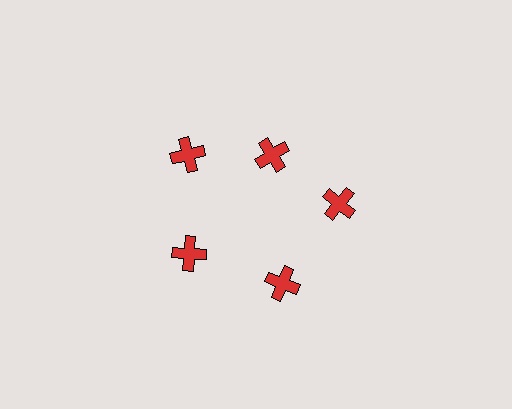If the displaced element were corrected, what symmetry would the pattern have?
It would have 5-fold rotational symmetry — the pattern would map onto itself every 72 degrees.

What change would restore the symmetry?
The symmetry would be restored by moving it outward, back onto the ring so that all 5 crosses sit at equal angles and equal distance from the center.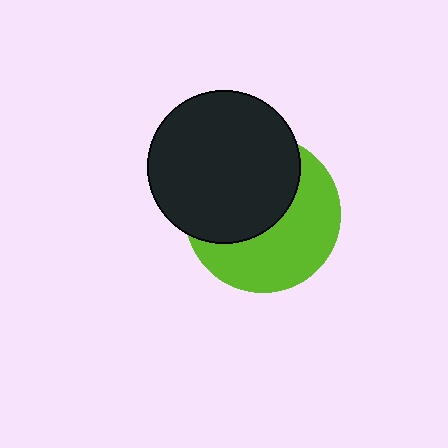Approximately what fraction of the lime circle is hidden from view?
Roughly 50% of the lime circle is hidden behind the black circle.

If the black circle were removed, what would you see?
You would see the complete lime circle.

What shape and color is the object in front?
The object in front is a black circle.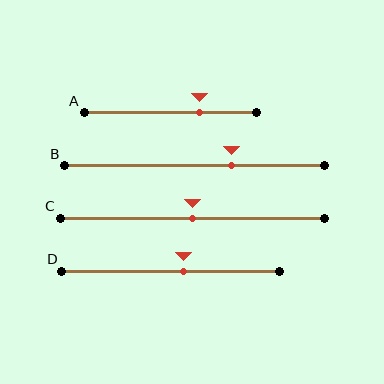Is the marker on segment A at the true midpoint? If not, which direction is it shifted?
No, the marker on segment A is shifted to the right by about 17% of the segment length.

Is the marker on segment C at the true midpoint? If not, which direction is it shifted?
Yes, the marker on segment C is at the true midpoint.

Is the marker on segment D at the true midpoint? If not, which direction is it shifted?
No, the marker on segment D is shifted to the right by about 6% of the segment length.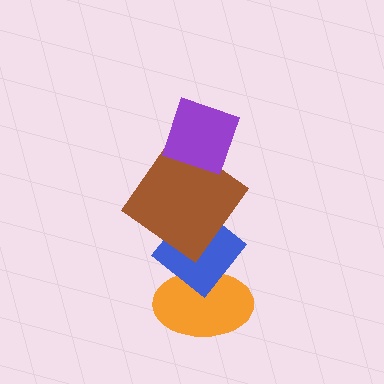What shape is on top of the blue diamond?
The brown diamond is on top of the blue diamond.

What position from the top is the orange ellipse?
The orange ellipse is 4th from the top.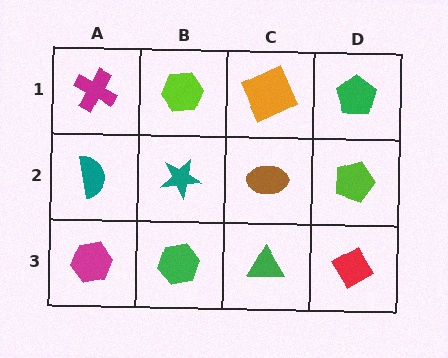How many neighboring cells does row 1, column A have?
2.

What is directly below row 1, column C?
A brown ellipse.